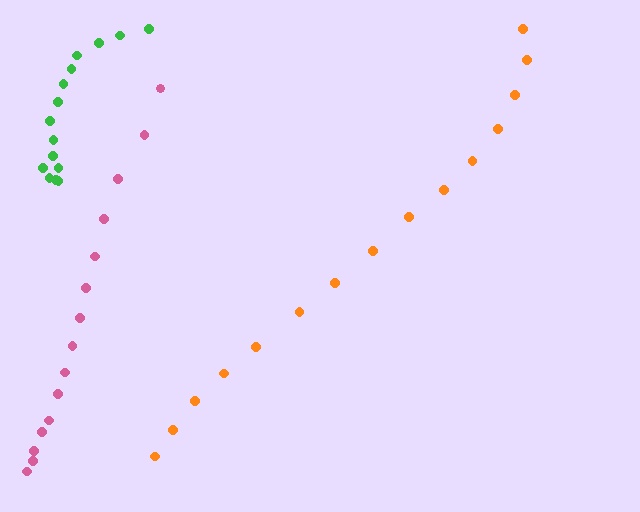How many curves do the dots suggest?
There are 3 distinct paths.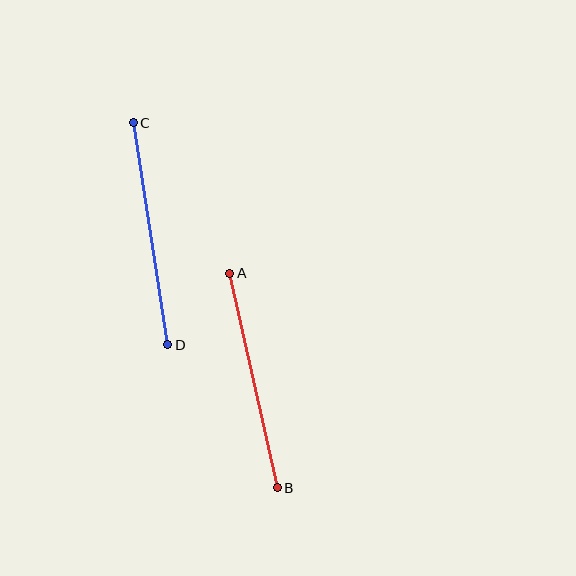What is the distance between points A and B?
The distance is approximately 220 pixels.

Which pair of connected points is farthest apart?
Points C and D are farthest apart.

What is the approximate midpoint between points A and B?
The midpoint is at approximately (253, 380) pixels.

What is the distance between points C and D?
The distance is approximately 225 pixels.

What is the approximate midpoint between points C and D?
The midpoint is at approximately (150, 234) pixels.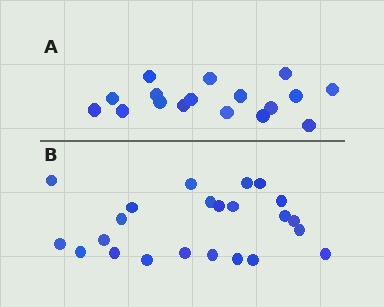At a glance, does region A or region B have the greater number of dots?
Region B (the bottom region) has more dots.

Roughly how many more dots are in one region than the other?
Region B has about 6 more dots than region A.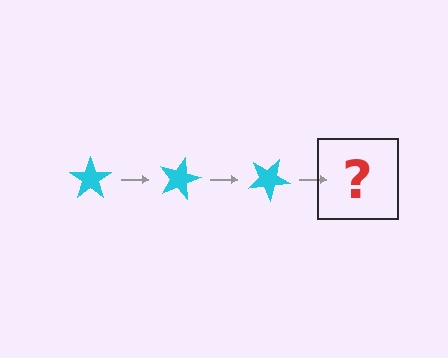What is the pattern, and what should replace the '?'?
The pattern is that the star rotates 15 degrees each step. The '?' should be a cyan star rotated 45 degrees.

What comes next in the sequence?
The next element should be a cyan star rotated 45 degrees.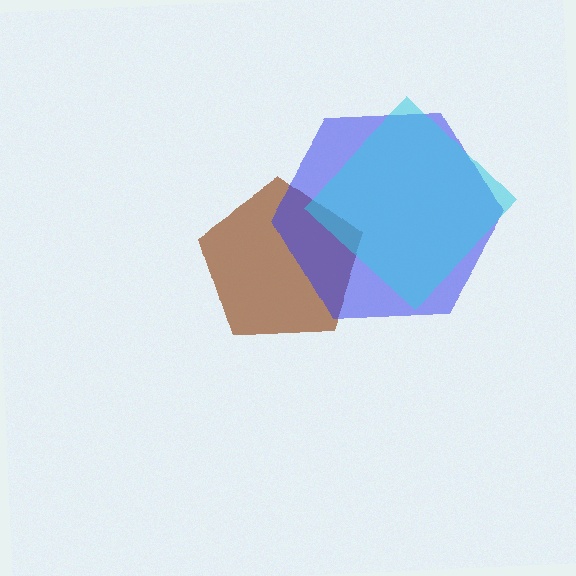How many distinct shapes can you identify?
There are 3 distinct shapes: a brown pentagon, a blue hexagon, a cyan diamond.